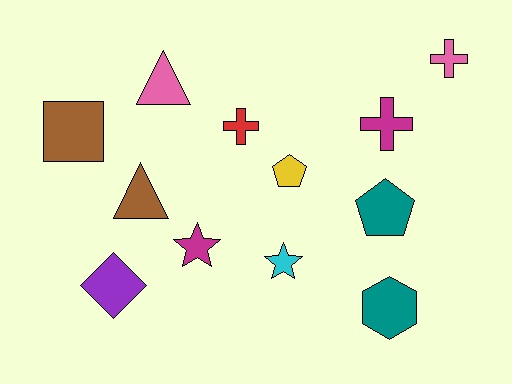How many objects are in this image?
There are 12 objects.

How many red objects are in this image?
There is 1 red object.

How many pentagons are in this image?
There are 2 pentagons.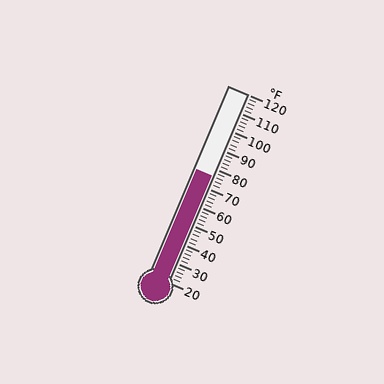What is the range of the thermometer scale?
The thermometer scale ranges from 20°F to 120°F.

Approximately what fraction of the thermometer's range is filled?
The thermometer is filled to approximately 55% of its range.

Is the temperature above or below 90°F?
The temperature is below 90°F.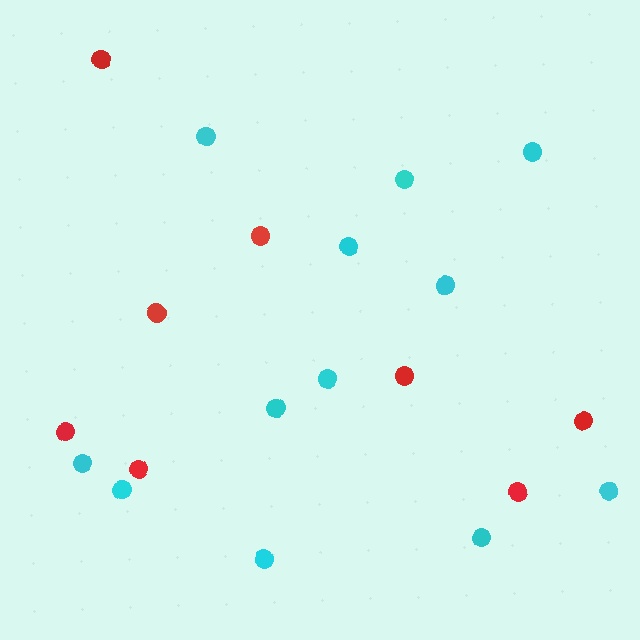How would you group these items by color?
There are 2 groups: one group of red circles (8) and one group of cyan circles (12).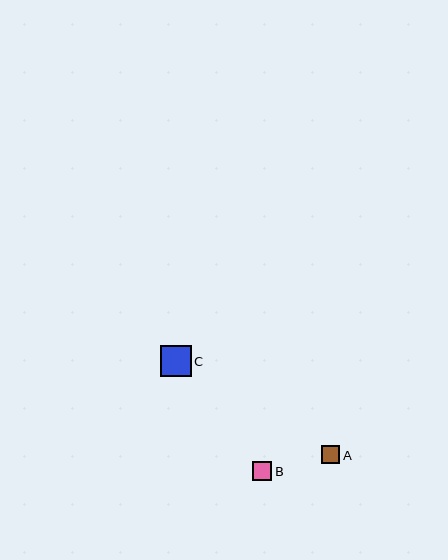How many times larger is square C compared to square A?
Square C is approximately 1.7 times the size of square A.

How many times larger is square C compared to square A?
Square C is approximately 1.7 times the size of square A.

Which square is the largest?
Square C is the largest with a size of approximately 31 pixels.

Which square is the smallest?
Square A is the smallest with a size of approximately 19 pixels.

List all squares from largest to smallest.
From largest to smallest: C, B, A.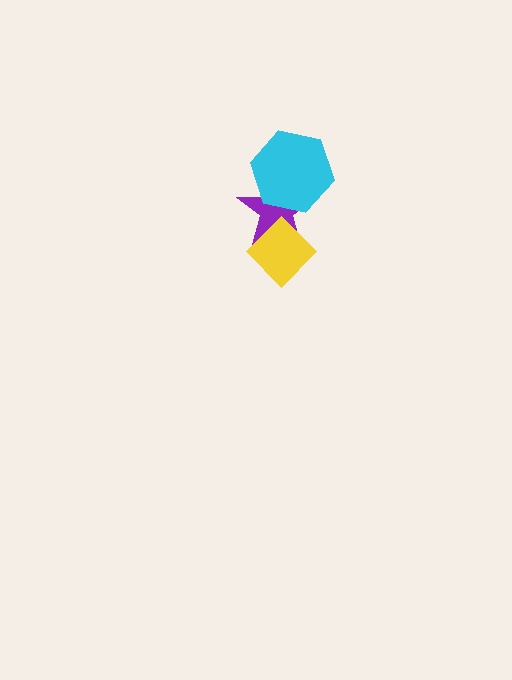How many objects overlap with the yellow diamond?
1 object overlaps with the yellow diamond.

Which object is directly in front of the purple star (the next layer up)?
The yellow diamond is directly in front of the purple star.